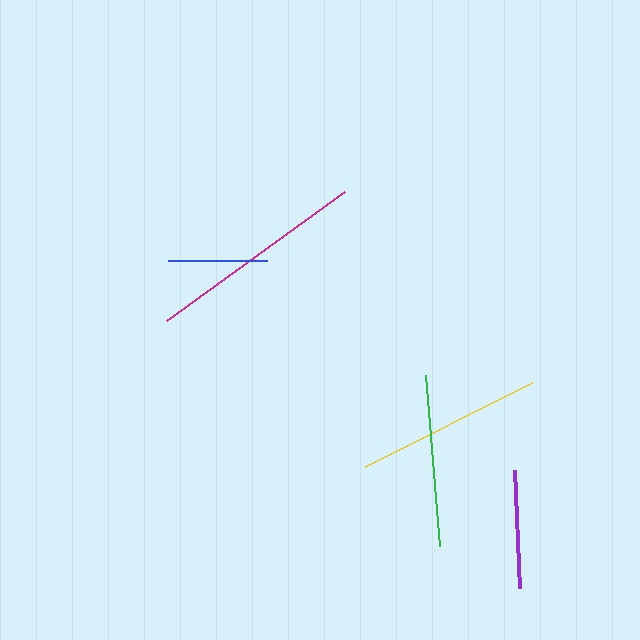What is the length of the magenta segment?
The magenta segment is approximately 220 pixels long.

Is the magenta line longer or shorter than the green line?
The magenta line is longer than the green line.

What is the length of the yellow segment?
The yellow segment is approximately 187 pixels long.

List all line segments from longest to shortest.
From longest to shortest: magenta, yellow, green, purple, blue.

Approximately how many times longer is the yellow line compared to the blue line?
The yellow line is approximately 1.9 times the length of the blue line.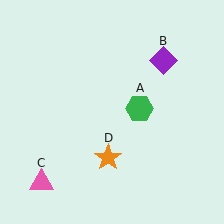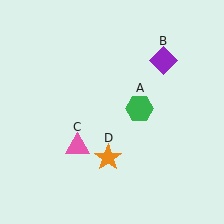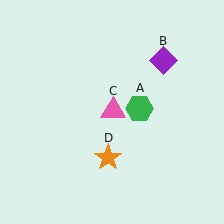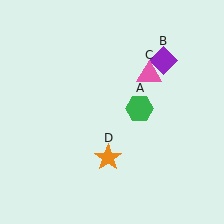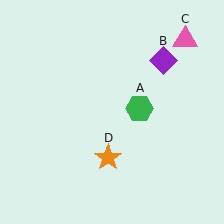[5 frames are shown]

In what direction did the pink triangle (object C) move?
The pink triangle (object C) moved up and to the right.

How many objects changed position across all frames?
1 object changed position: pink triangle (object C).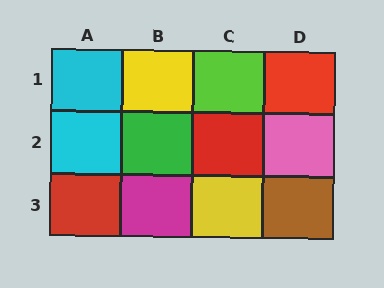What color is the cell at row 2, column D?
Pink.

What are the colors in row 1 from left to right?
Cyan, yellow, lime, red.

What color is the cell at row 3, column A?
Red.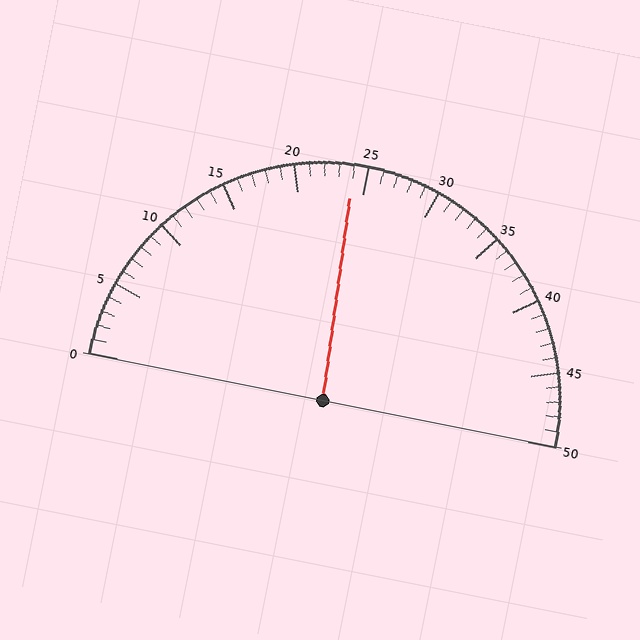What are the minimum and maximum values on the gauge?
The gauge ranges from 0 to 50.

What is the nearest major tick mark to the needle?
The nearest major tick mark is 25.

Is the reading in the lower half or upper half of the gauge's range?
The reading is in the lower half of the range (0 to 50).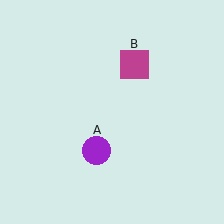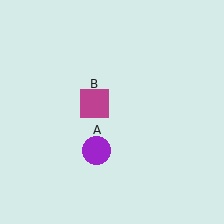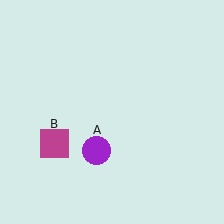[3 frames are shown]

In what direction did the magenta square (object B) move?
The magenta square (object B) moved down and to the left.